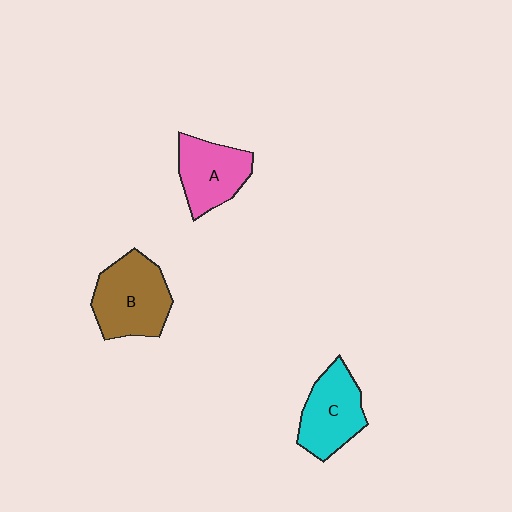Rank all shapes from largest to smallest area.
From largest to smallest: B (brown), C (cyan), A (pink).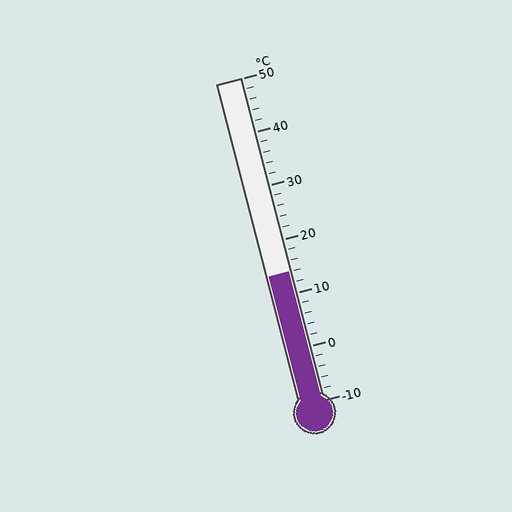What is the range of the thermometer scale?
The thermometer scale ranges from -10°C to 50°C.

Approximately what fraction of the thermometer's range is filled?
The thermometer is filled to approximately 40% of its range.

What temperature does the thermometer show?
The thermometer shows approximately 14°C.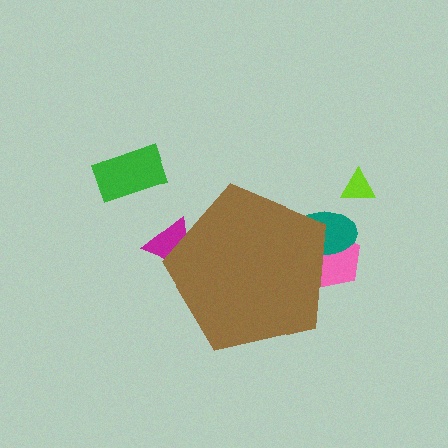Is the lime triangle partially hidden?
No, the lime triangle is fully visible.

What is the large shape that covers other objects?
A brown pentagon.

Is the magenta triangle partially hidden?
Yes, the magenta triangle is partially hidden behind the brown pentagon.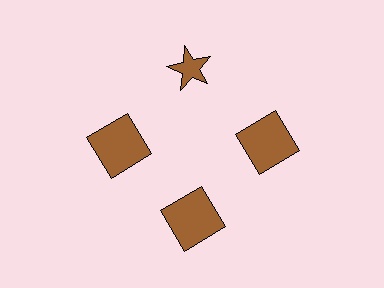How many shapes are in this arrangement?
There are 4 shapes arranged in a ring pattern.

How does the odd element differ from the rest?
It has a different shape: star instead of square.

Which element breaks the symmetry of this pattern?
The brown star at roughly the 12 o'clock position breaks the symmetry. All other shapes are brown squares.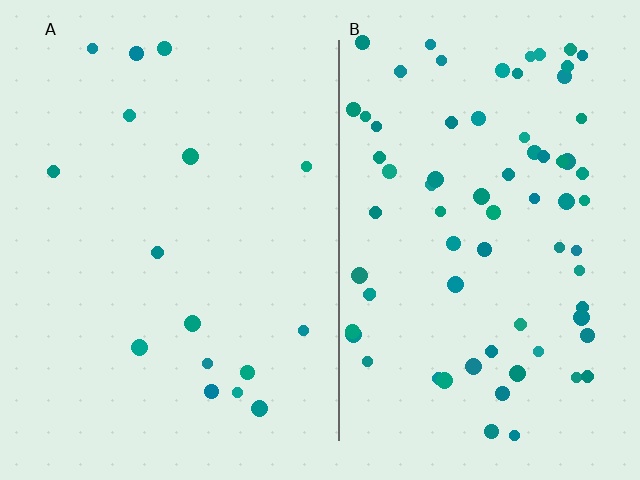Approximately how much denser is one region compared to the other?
Approximately 4.5× — region B over region A.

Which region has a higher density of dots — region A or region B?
B (the right).